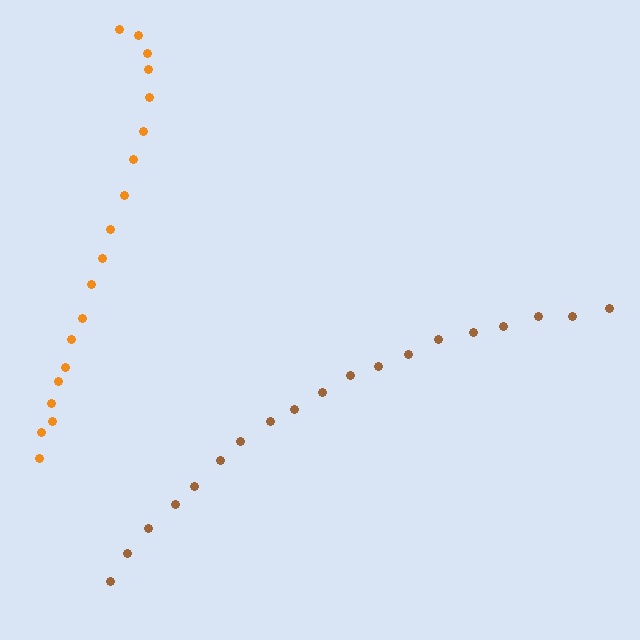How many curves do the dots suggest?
There are 2 distinct paths.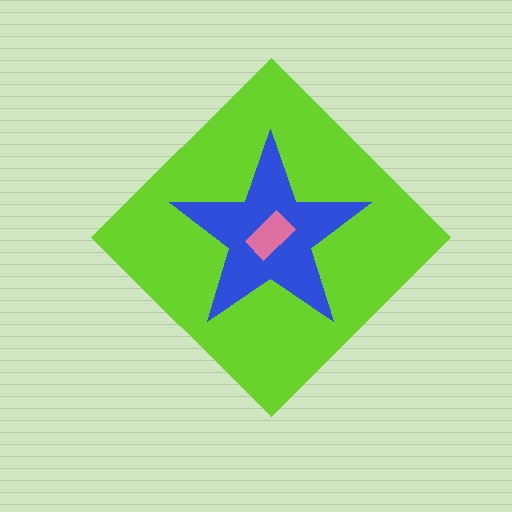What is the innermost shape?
The pink rectangle.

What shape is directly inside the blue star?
The pink rectangle.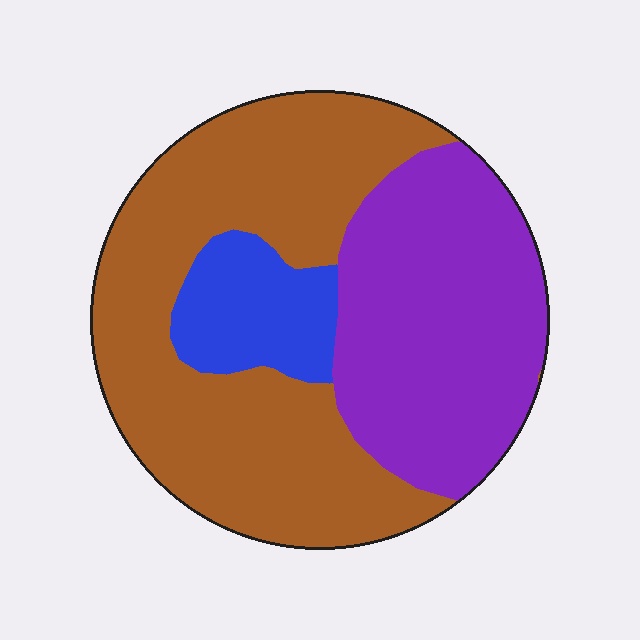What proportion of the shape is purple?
Purple takes up about three eighths (3/8) of the shape.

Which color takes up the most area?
Brown, at roughly 55%.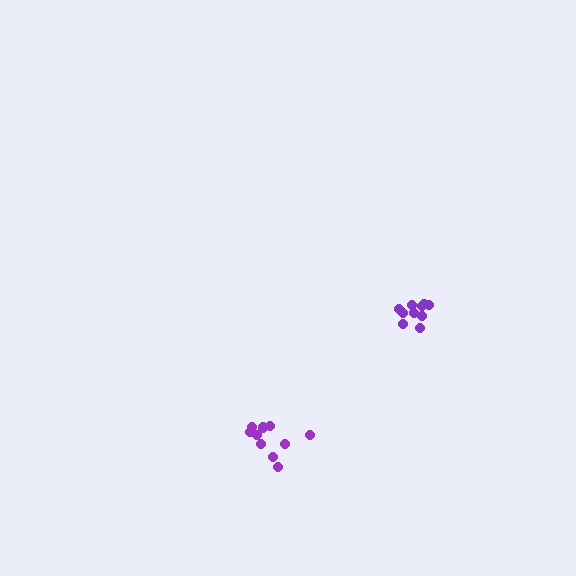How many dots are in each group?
Group 1: 10 dots, Group 2: 10 dots (20 total).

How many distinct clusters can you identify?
There are 2 distinct clusters.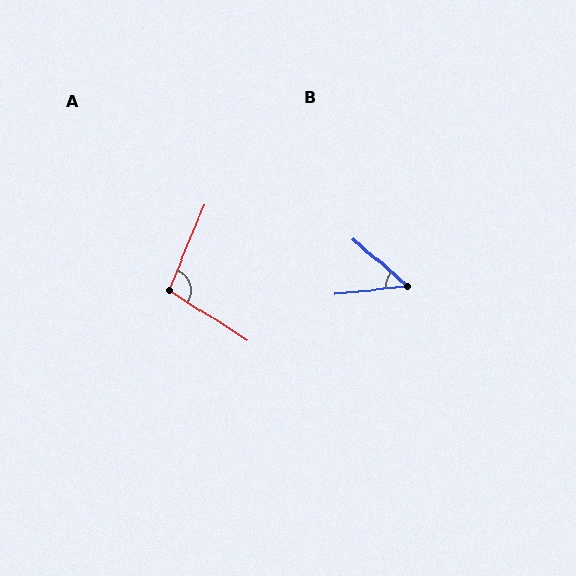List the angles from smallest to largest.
B (47°), A (100°).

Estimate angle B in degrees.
Approximately 47 degrees.